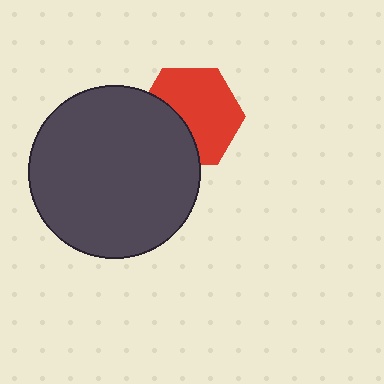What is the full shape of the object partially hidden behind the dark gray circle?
The partially hidden object is a red hexagon.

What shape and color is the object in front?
The object in front is a dark gray circle.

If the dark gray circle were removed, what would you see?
You would see the complete red hexagon.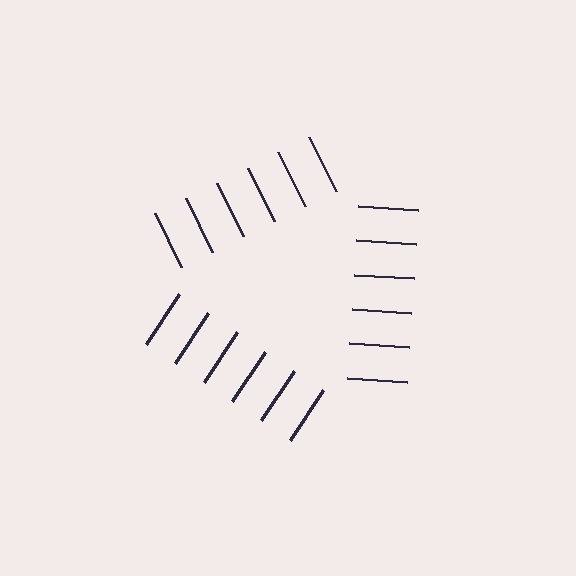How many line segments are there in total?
18 — 6 along each of the 3 edges.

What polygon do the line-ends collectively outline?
An illusory triangle — the line segments terminate on its edges but no continuous stroke is drawn.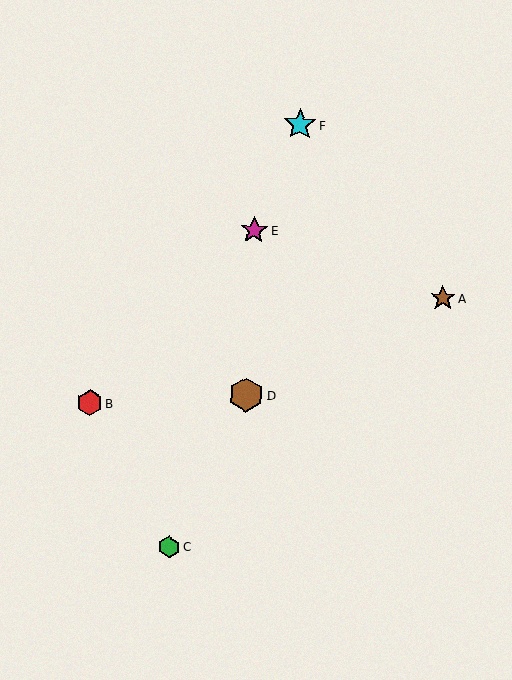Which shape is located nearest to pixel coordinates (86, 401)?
The red hexagon (labeled B) at (90, 403) is nearest to that location.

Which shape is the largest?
The brown hexagon (labeled D) is the largest.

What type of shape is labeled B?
Shape B is a red hexagon.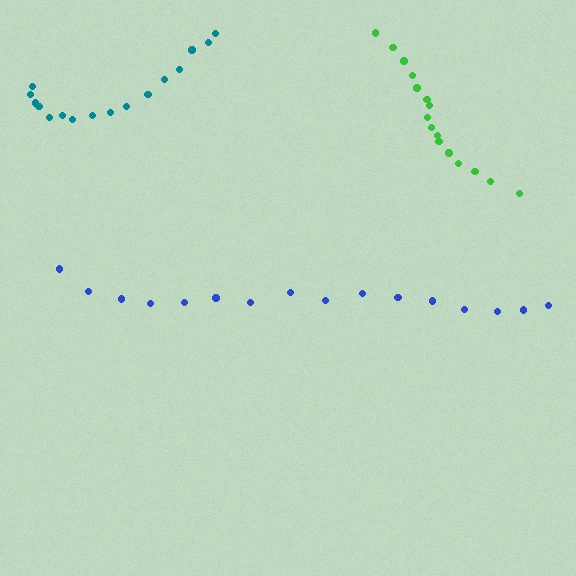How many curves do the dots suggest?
There are 3 distinct paths.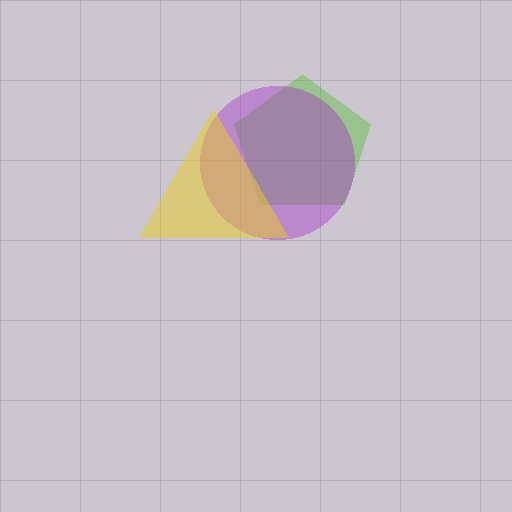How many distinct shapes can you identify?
There are 3 distinct shapes: a lime pentagon, a purple circle, a yellow triangle.